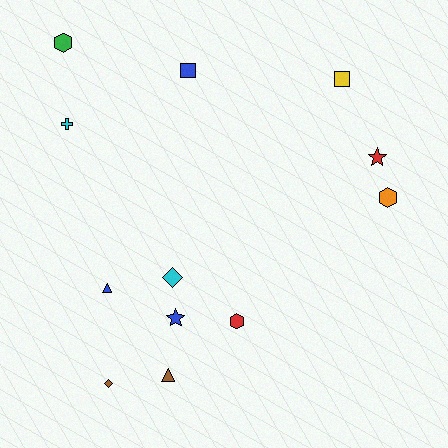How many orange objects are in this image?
There is 1 orange object.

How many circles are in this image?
There are no circles.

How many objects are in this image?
There are 12 objects.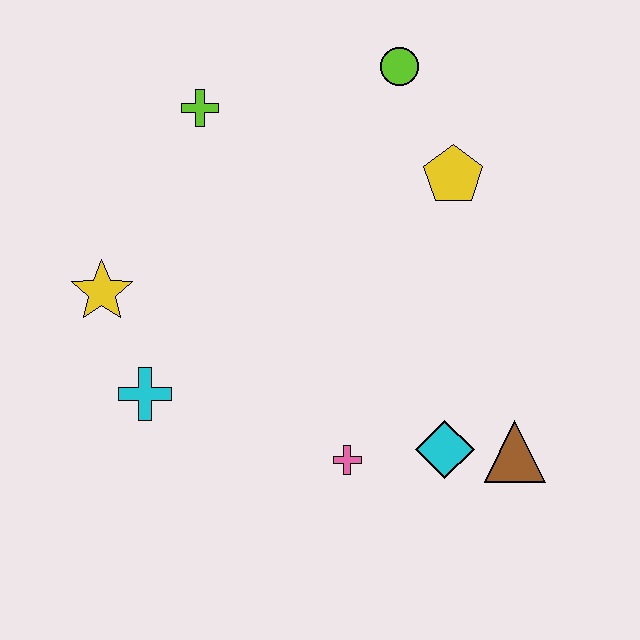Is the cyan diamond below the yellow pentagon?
Yes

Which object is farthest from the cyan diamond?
The lime cross is farthest from the cyan diamond.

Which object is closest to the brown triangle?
The cyan diamond is closest to the brown triangle.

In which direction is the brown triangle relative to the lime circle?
The brown triangle is below the lime circle.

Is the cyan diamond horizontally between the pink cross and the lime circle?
No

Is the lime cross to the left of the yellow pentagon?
Yes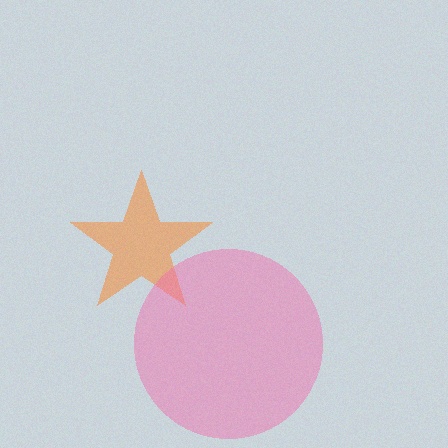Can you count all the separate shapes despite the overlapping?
Yes, there are 2 separate shapes.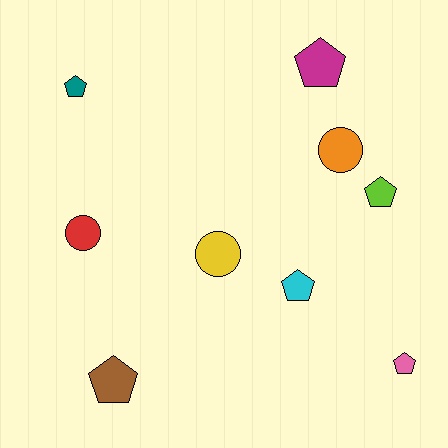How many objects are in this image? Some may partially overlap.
There are 9 objects.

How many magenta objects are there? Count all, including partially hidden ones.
There is 1 magenta object.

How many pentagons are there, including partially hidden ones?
There are 6 pentagons.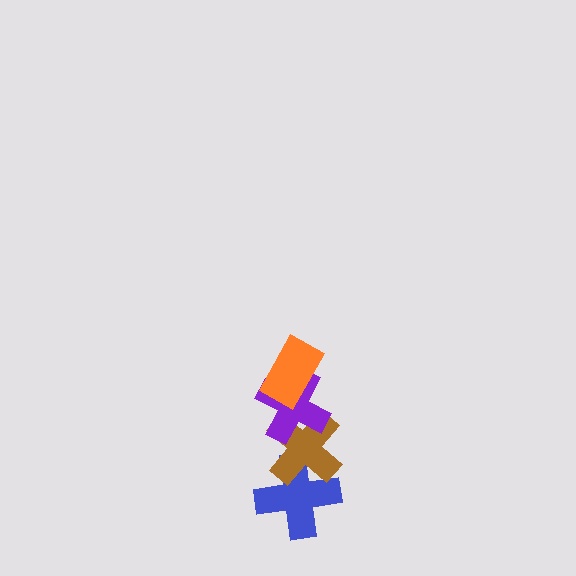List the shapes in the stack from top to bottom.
From top to bottom: the orange rectangle, the purple cross, the brown cross, the blue cross.